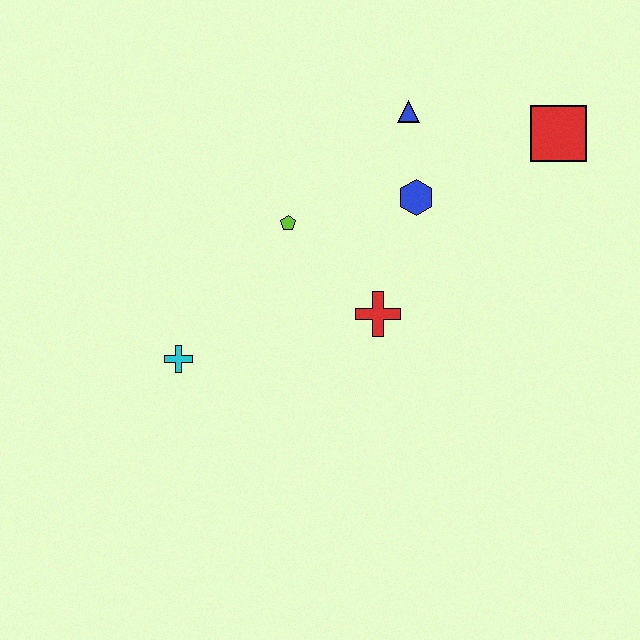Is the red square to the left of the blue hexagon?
No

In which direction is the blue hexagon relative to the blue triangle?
The blue hexagon is below the blue triangle.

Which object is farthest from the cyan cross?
The red square is farthest from the cyan cross.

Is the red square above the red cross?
Yes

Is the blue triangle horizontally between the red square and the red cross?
Yes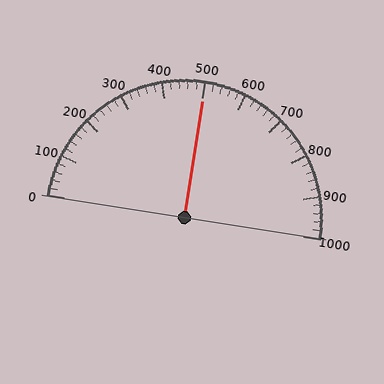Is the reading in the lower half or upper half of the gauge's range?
The reading is in the upper half of the range (0 to 1000).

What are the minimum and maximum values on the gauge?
The gauge ranges from 0 to 1000.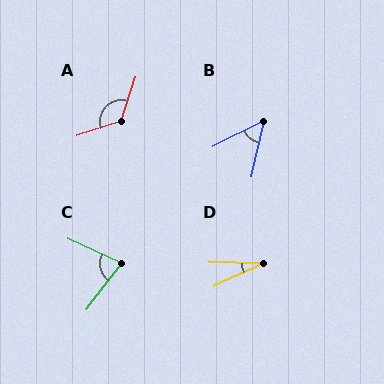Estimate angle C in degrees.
Approximately 77 degrees.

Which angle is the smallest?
D, at approximately 26 degrees.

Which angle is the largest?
A, at approximately 127 degrees.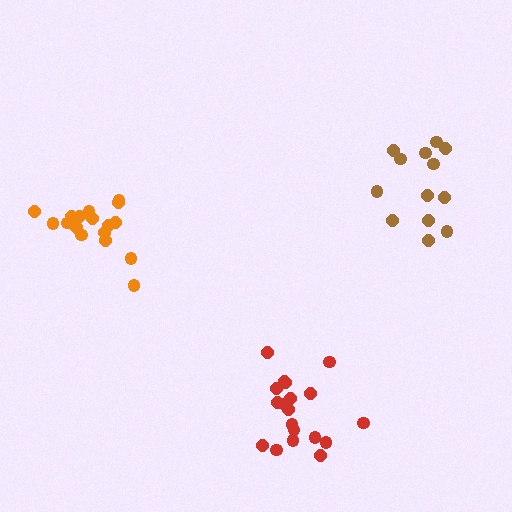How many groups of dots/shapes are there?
There are 3 groups.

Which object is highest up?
The brown cluster is topmost.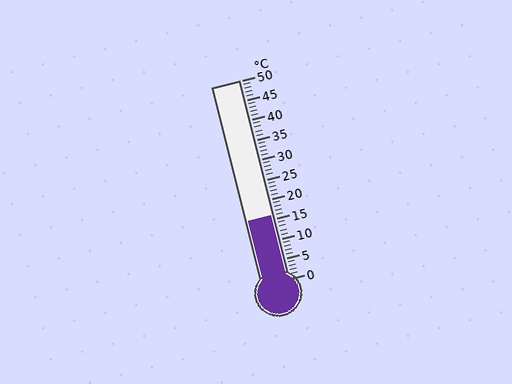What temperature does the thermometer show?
The thermometer shows approximately 16°C.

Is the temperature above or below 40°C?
The temperature is below 40°C.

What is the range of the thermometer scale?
The thermometer scale ranges from 0°C to 50°C.